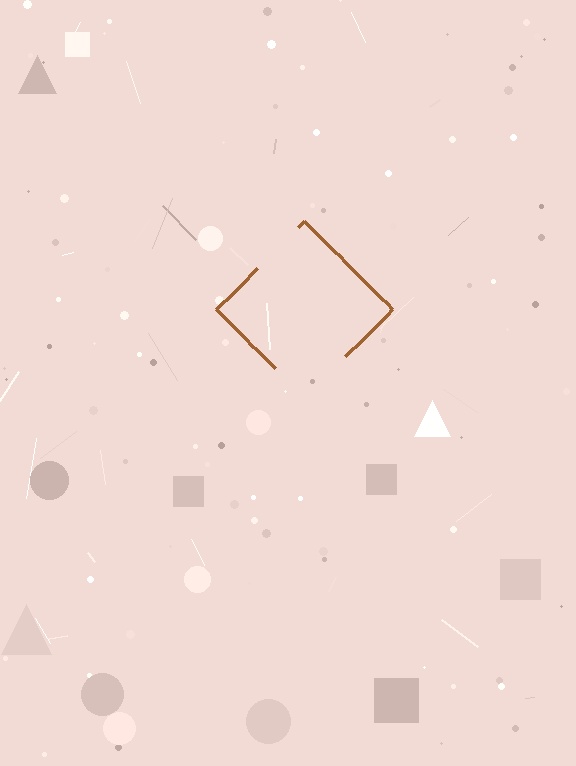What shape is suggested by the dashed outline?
The dashed outline suggests a diamond.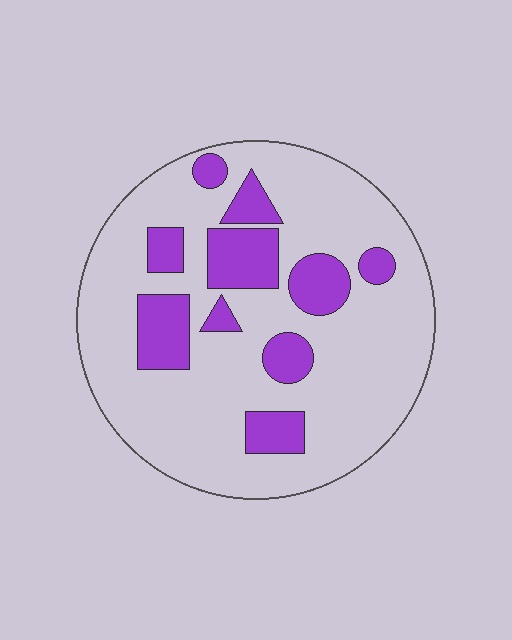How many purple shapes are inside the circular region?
10.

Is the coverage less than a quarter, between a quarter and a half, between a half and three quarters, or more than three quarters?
Less than a quarter.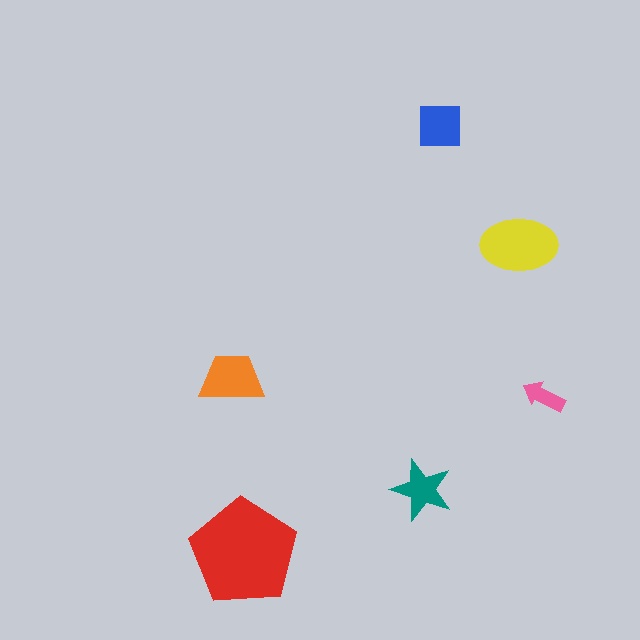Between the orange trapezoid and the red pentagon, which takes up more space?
The red pentagon.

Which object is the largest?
The red pentagon.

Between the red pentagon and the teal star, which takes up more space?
The red pentagon.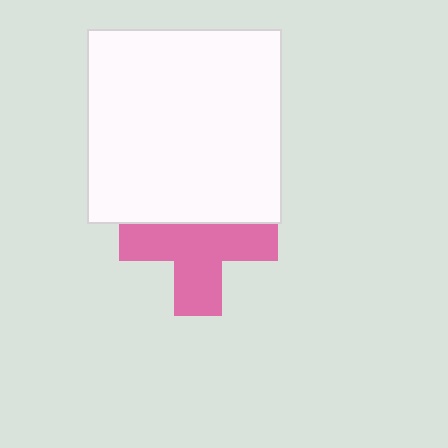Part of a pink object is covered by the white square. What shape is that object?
It is a cross.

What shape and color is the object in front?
The object in front is a white square.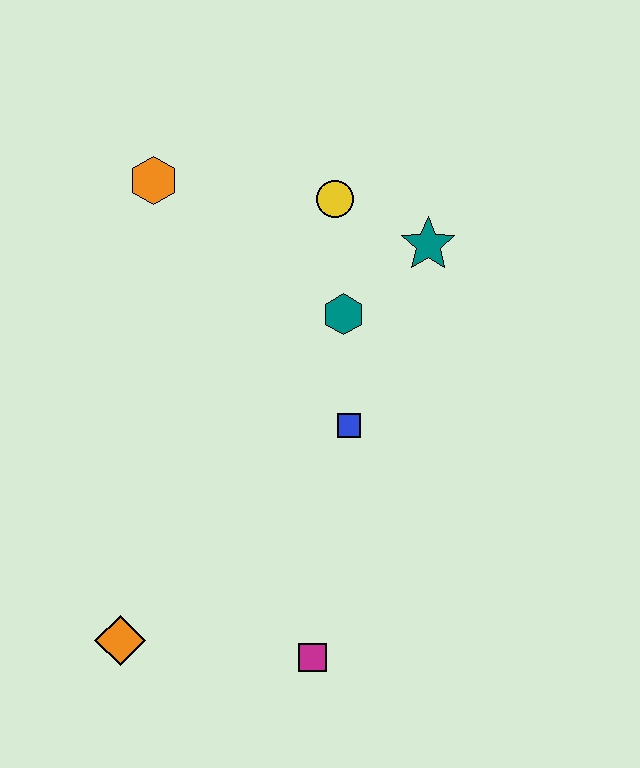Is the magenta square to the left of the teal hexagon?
Yes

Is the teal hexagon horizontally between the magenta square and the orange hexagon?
No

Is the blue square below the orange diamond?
No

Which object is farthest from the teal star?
The orange diamond is farthest from the teal star.